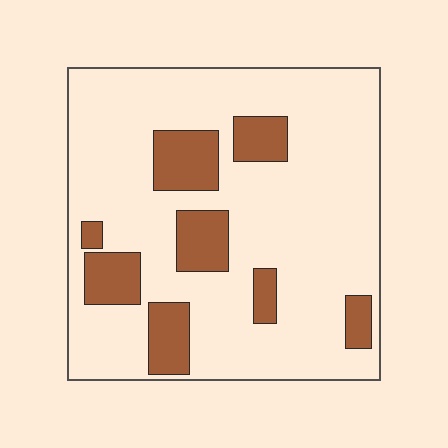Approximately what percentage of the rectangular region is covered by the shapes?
Approximately 20%.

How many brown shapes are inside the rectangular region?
8.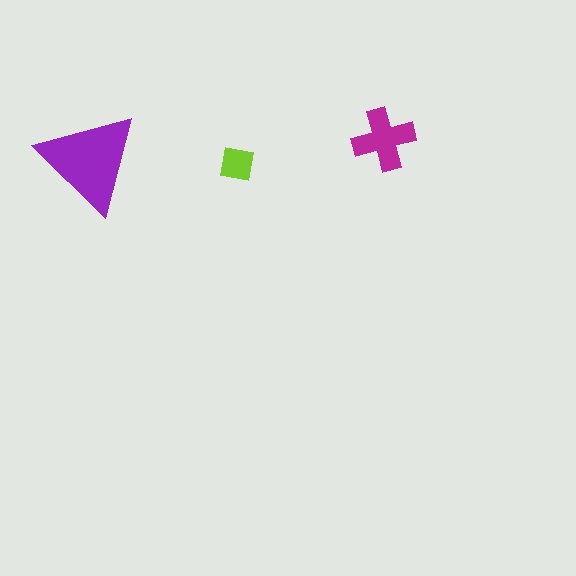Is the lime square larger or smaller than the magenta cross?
Smaller.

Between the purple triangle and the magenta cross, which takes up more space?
The purple triangle.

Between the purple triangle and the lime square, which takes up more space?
The purple triangle.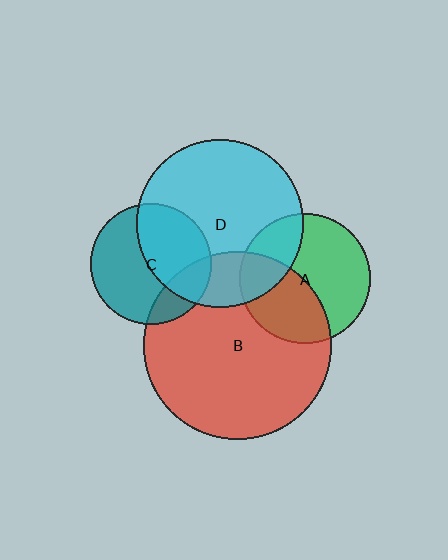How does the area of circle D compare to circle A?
Approximately 1.7 times.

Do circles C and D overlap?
Yes.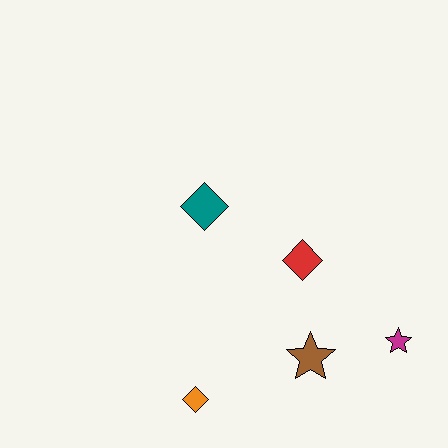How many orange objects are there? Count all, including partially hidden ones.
There is 1 orange object.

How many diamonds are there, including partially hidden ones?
There are 3 diamonds.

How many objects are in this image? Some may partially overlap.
There are 5 objects.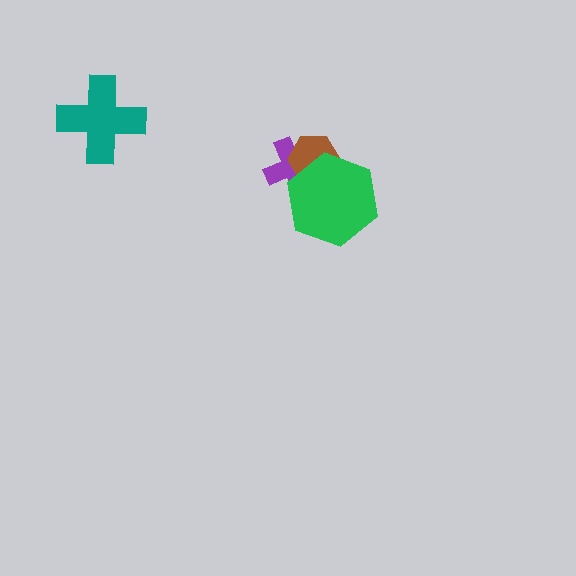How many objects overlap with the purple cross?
2 objects overlap with the purple cross.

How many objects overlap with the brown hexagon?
2 objects overlap with the brown hexagon.